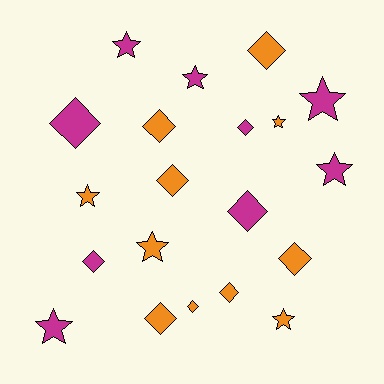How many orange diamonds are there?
There are 7 orange diamonds.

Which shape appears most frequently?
Diamond, with 11 objects.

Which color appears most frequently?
Orange, with 11 objects.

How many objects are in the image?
There are 20 objects.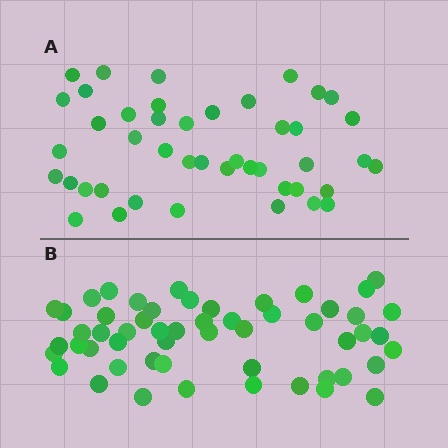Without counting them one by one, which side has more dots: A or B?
Region B (the bottom region) has more dots.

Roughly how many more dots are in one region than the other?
Region B has roughly 10 or so more dots than region A.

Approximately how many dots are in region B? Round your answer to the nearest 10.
About 50 dots. (The exact count is 54, which rounds to 50.)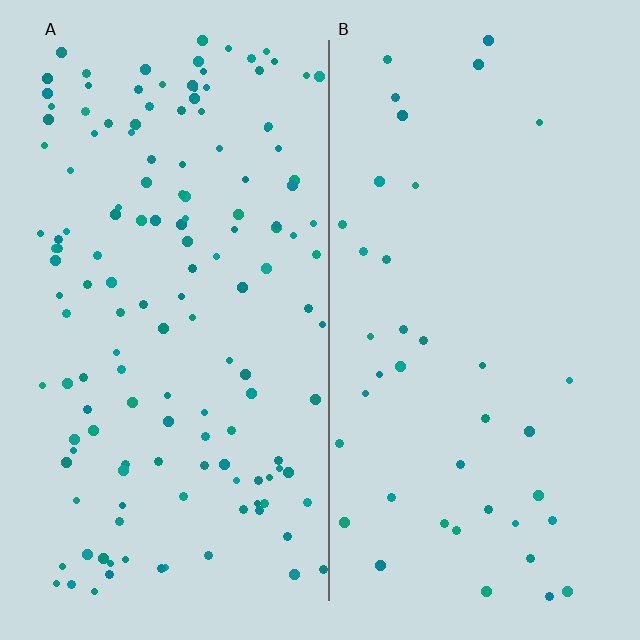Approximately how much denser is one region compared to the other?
Approximately 3.6× — region A over region B.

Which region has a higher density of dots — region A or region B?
A (the left).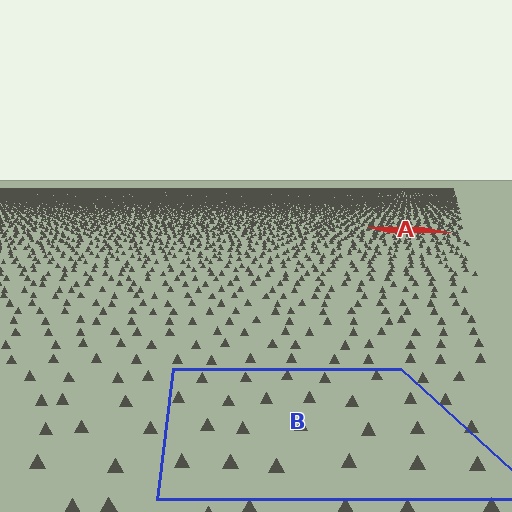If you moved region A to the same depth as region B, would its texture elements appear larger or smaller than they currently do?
They would appear larger. At a closer depth, the same texture elements are projected at a bigger on-screen size.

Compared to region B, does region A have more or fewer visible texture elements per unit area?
Region A has more texture elements per unit area — they are packed more densely because it is farther away.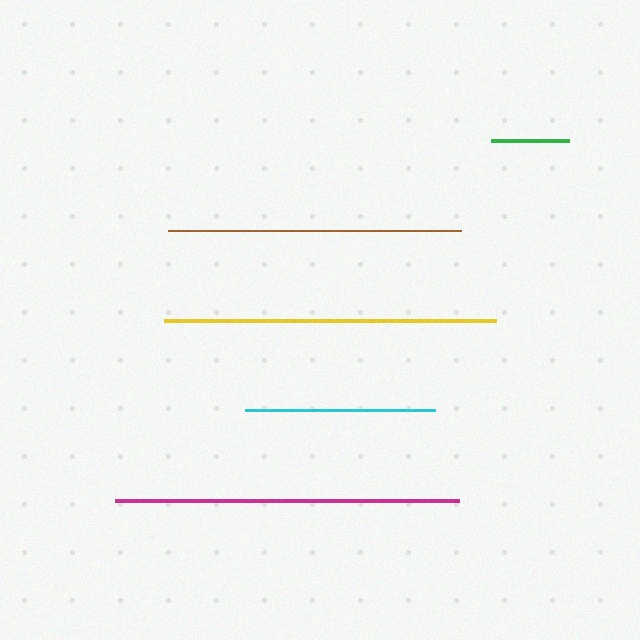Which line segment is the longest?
The magenta line is the longest at approximately 344 pixels.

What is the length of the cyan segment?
The cyan segment is approximately 191 pixels long.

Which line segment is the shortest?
The green line is the shortest at approximately 79 pixels.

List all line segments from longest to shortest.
From longest to shortest: magenta, yellow, brown, cyan, green.